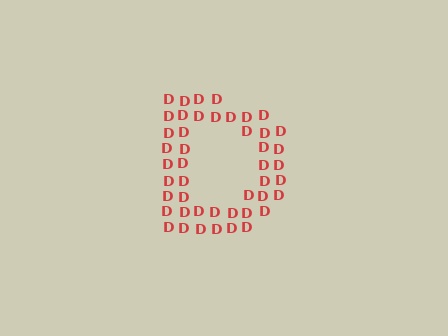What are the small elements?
The small elements are letter D's.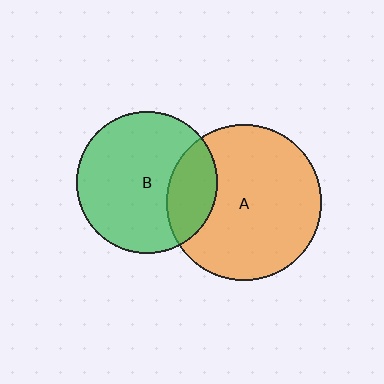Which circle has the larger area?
Circle A (orange).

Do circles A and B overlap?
Yes.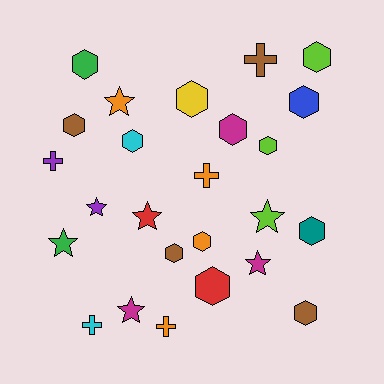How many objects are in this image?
There are 25 objects.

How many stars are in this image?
There are 7 stars.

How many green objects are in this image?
There are 2 green objects.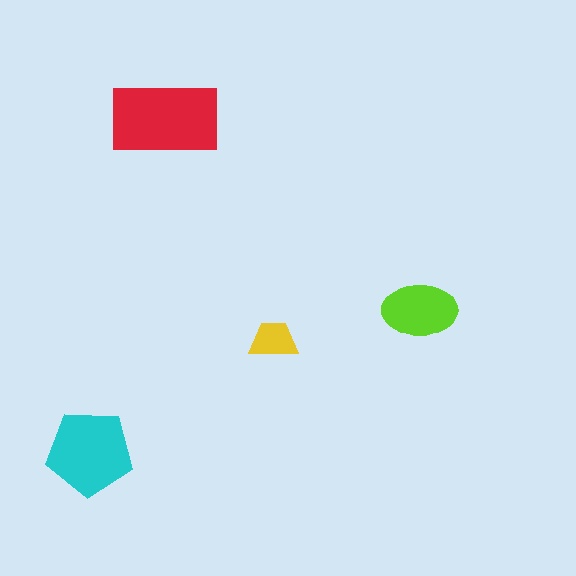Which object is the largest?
The red rectangle.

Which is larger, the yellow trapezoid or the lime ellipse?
The lime ellipse.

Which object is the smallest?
The yellow trapezoid.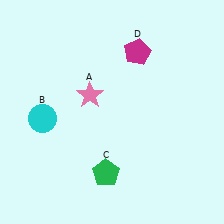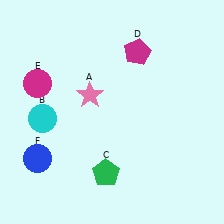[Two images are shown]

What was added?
A magenta circle (E), a blue circle (F) were added in Image 2.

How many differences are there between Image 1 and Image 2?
There are 2 differences between the two images.